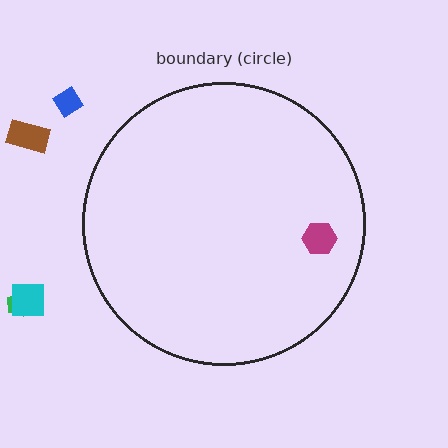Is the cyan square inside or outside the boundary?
Outside.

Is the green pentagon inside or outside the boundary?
Outside.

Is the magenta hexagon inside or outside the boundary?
Inside.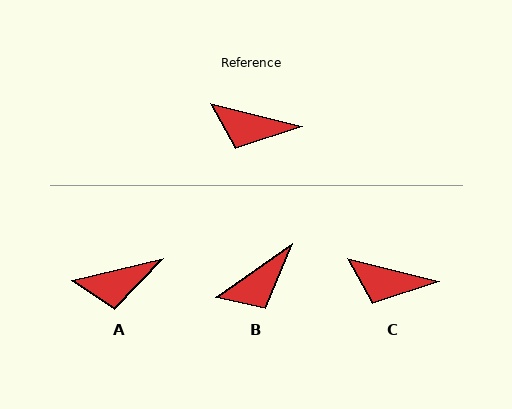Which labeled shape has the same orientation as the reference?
C.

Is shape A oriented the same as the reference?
No, it is off by about 27 degrees.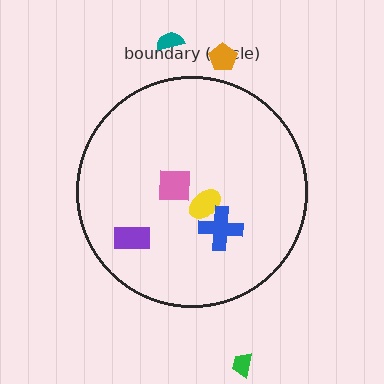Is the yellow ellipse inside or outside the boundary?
Inside.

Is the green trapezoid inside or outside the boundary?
Outside.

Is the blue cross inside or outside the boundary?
Inside.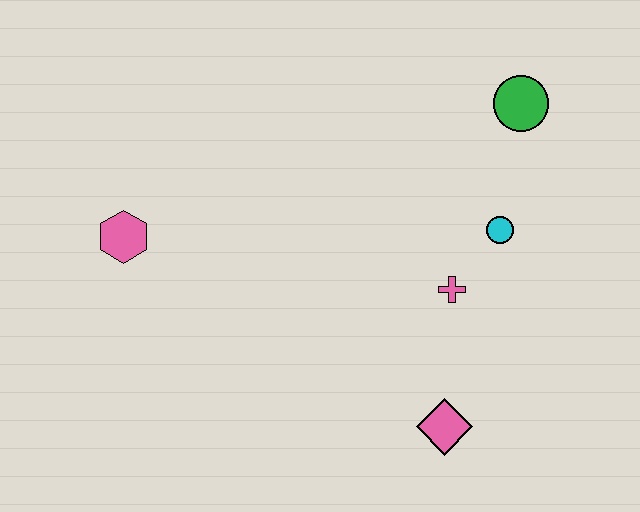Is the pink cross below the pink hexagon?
Yes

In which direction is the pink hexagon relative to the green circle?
The pink hexagon is to the left of the green circle.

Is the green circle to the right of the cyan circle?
Yes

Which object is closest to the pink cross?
The cyan circle is closest to the pink cross.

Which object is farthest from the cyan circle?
The pink hexagon is farthest from the cyan circle.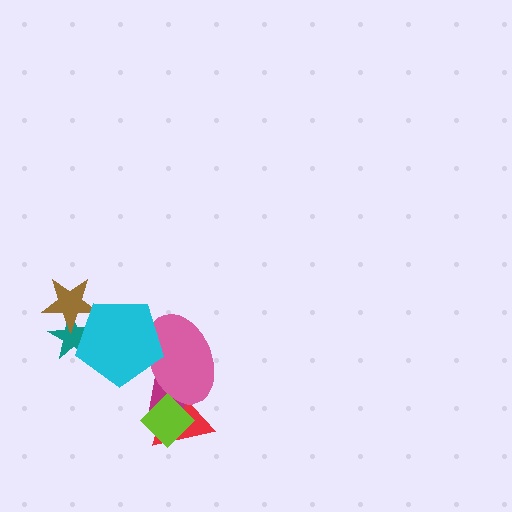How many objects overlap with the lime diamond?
3 objects overlap with the lime diamond.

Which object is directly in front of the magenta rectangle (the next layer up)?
The pink ellipse is directly in front of the magenta rectangle.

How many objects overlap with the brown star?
2 objects overlap with the brown star.